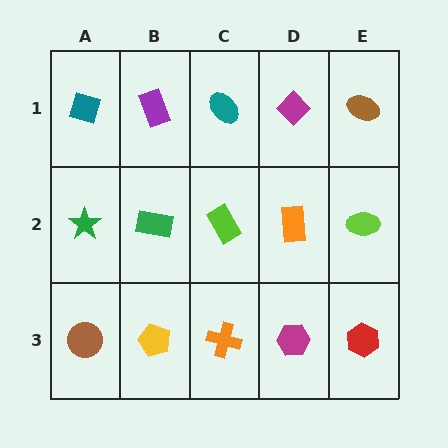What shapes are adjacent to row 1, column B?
A green rectangle (row 2, column B), a teal diamond (row 1, column A), a teal ellipse (row 1, column C).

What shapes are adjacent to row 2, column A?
A teal diamond (row 1, column A), a brown circle (row 3, column A), a green rectangle (row 2, column B).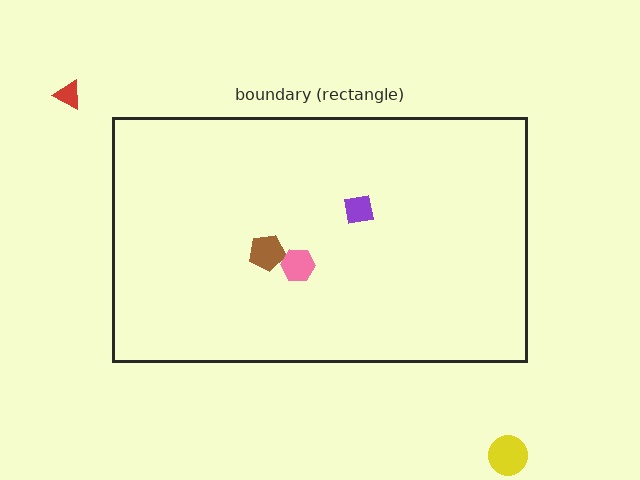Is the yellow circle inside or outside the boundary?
Outside.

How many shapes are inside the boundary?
3 inside, 2 outside.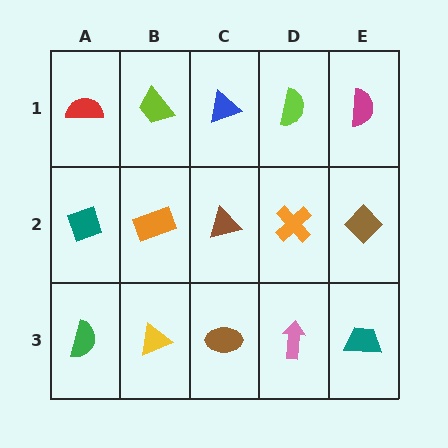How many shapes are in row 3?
5 shapes.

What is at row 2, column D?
An orange cross.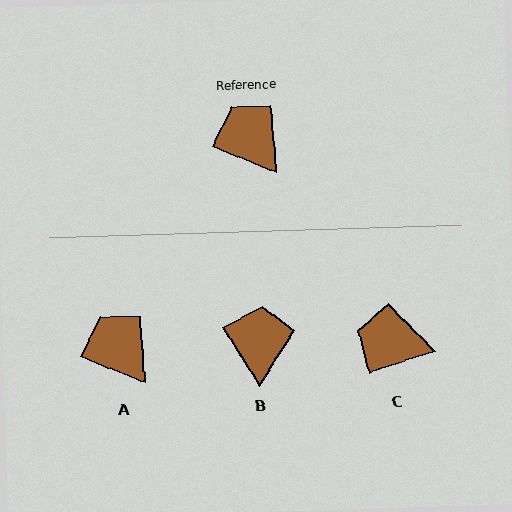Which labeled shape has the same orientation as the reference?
A.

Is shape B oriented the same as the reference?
No, it is off by about 36 degrees.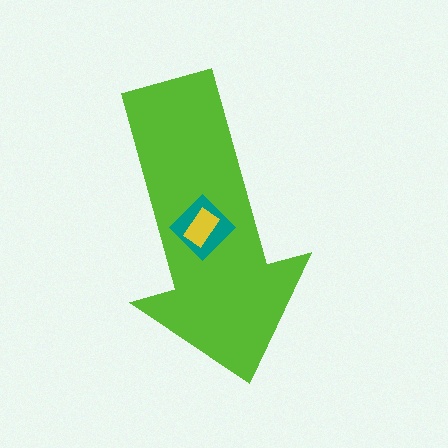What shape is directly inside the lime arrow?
The teal diamond.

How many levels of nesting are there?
3.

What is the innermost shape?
The yellow rectangle.